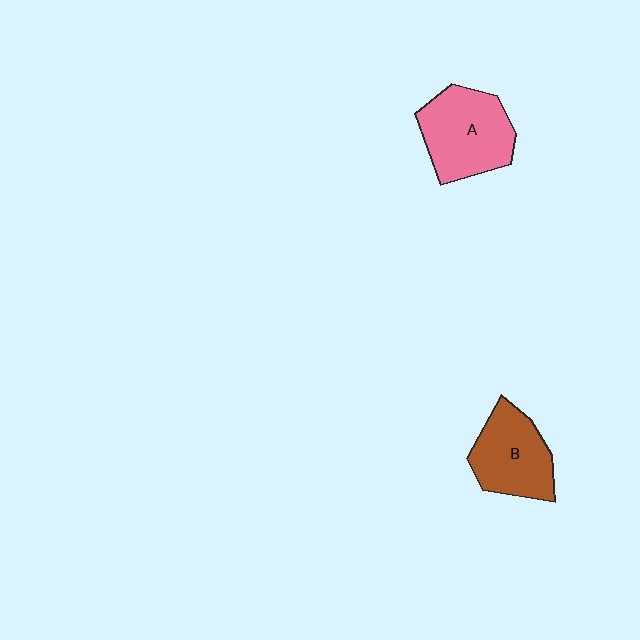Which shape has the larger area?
Shape A (pink).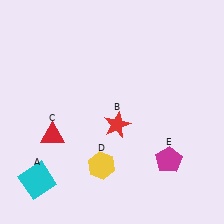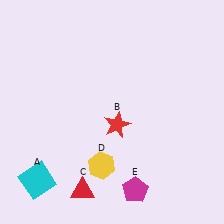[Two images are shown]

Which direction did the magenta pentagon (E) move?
The magenta pentagon (E) moved left.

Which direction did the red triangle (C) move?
The red triangle (C) moved down.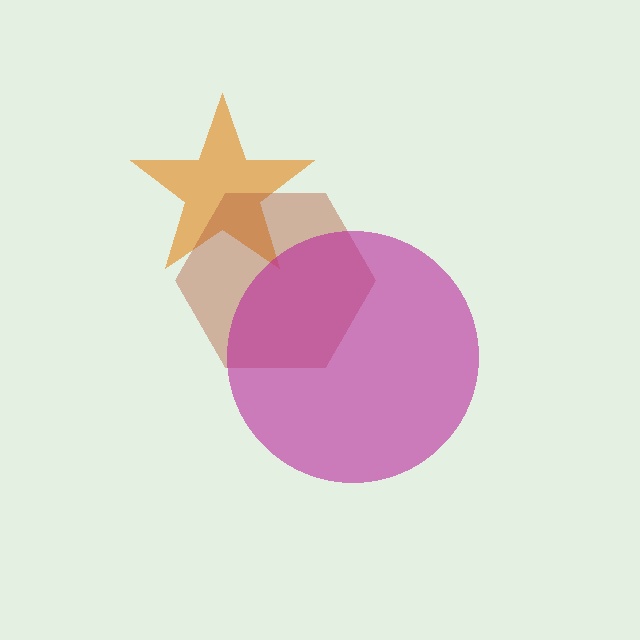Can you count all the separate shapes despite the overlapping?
Yes, there are 3 separate shapes.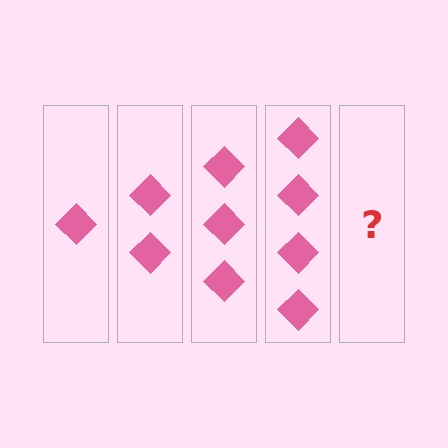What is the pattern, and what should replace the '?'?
The pattern is that each step adds one more diamond. The '?' should be 5 diamonds.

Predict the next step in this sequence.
The next step is 5 diamonds.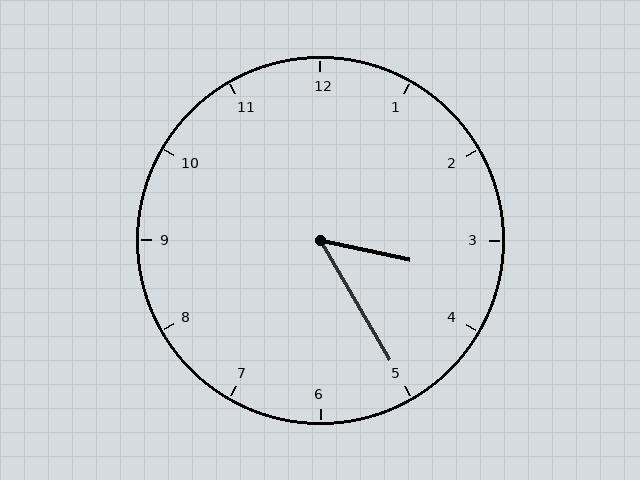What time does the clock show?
3:25.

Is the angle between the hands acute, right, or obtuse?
It is acute.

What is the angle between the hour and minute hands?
Approximately 48 degrees.